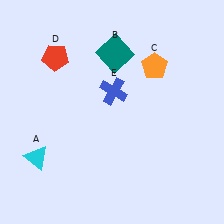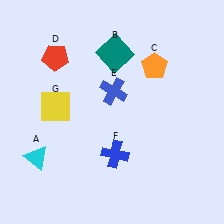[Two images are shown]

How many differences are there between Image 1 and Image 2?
There are 2 differences between the two images.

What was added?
A blue cross (F), a yellow square (G) were added in Image 2.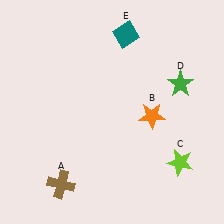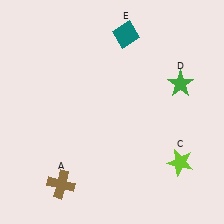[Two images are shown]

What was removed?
The orange star (B) was removed in Image 2.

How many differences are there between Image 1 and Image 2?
There is 1 difference between the two images.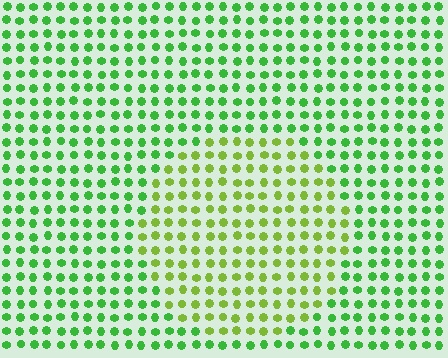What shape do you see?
I see a circle.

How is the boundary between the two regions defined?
The boundary is defined purely by a slight shift in hue (about 33 degrees). Spacing, size, and orientation are identical on both sides.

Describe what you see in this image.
The image is filled with small green elements in a uniform arrangement. A circle-shaped region is visible where the elements are tinted to a slightly different hue, forming a subtle color boundary.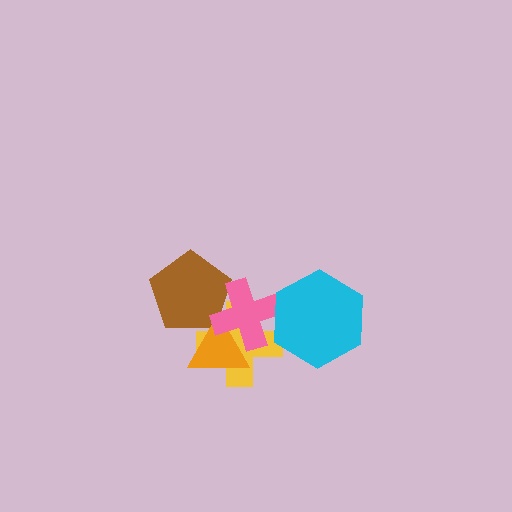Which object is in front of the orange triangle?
The pink cross is in front of the orange triangle.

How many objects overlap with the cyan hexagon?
2 objects overlap with the cyan hexagon.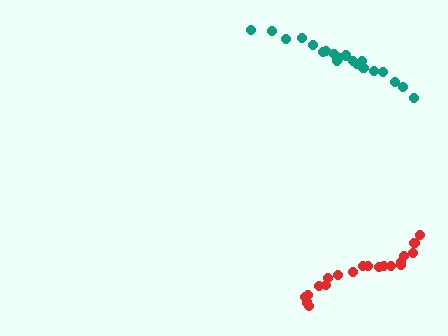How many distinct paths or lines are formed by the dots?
There are 2 distinct paths.